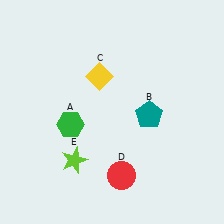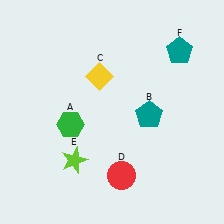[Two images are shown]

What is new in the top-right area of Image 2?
A teal pentagon (F) was added in the top-right area of Image 2.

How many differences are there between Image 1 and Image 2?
There is 1 difference between the two images.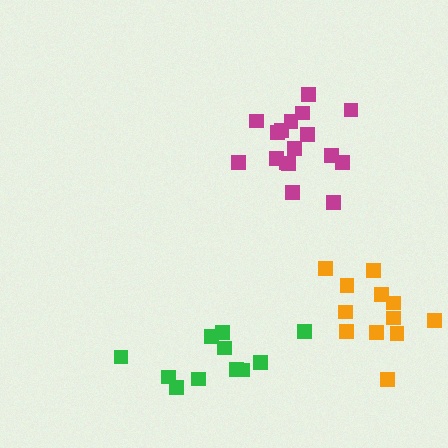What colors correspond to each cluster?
The clusters are colored: green, orange, magenta.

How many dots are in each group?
Group 1: 11 dots, Group 2: 12 dots, Group 3: 17 dots (40 total).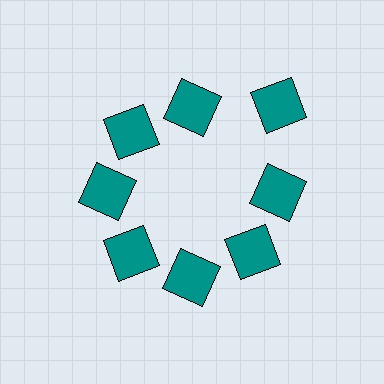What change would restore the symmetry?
The symmetry would be restored by moving it inward, back onto the ring so that all 8 squares sit at equal angles and equal distance from the center.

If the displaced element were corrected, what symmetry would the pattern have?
It would have 8-fold rotational symmetry — the pattern would map onto itself every 45 degrees.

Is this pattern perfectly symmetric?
No. The 8 teal squares are arranged in a ring, but one element near the 2 o'clock position is pushed outward from the center, breaking the 8-fold rotational symmetry.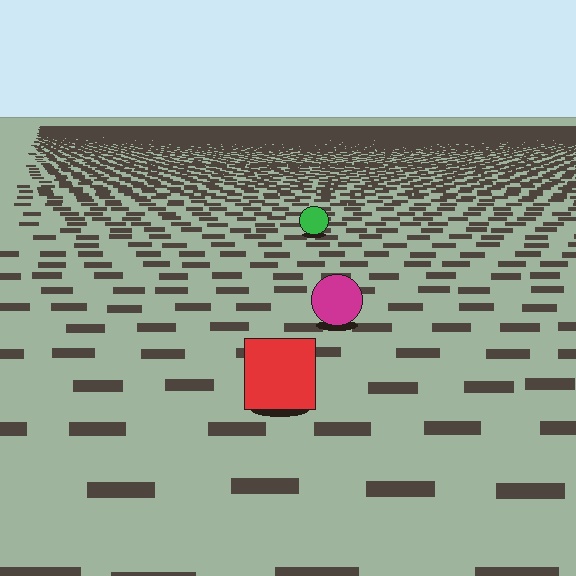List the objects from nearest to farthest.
From nearest to farthest: the red square, the magenta circle, the green circle.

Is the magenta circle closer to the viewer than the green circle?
Yes. The magenta circle is closer — you can tell from the texture gradient: the ground texture is coarser near it.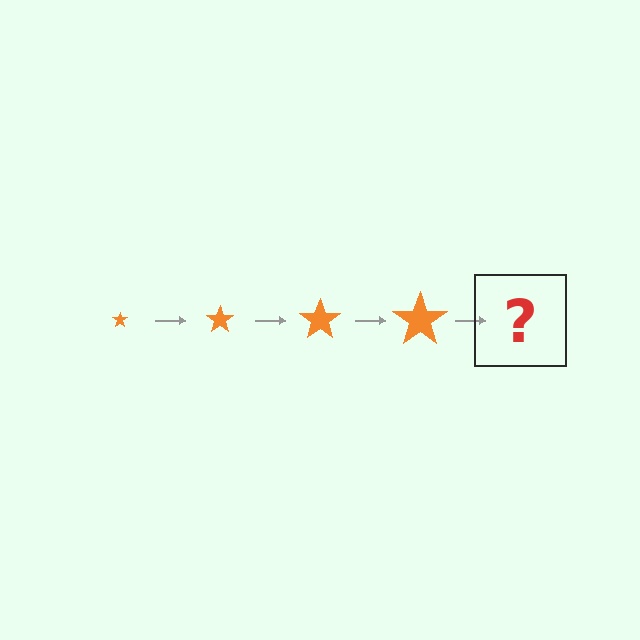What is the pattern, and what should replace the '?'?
The pattern is that the star gets progressively larger each step. The '?' should be an orange star, larger than the previous one.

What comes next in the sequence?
The next element should be an orange star, larger than the previous one.